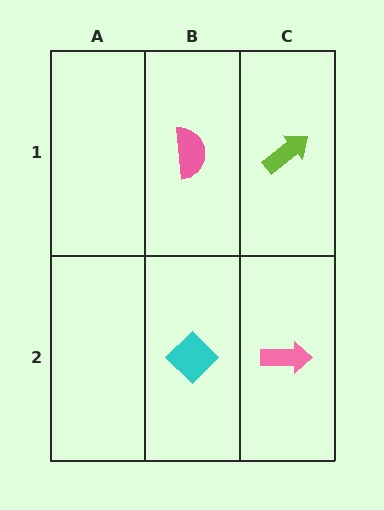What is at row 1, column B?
A pink semicircle.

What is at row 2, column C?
A pink arrow.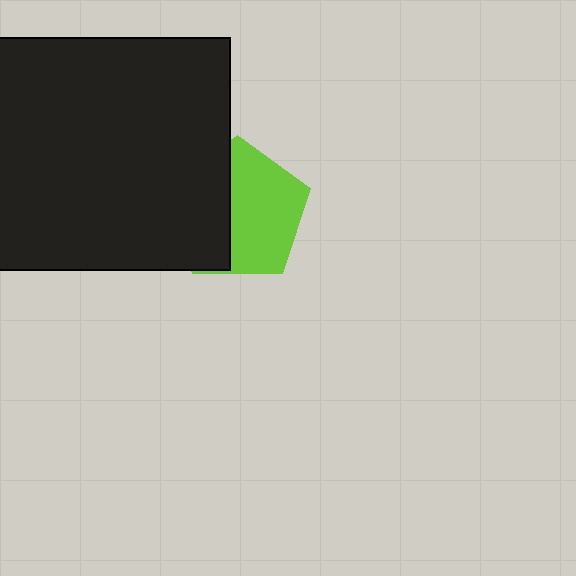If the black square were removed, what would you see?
You would see the complete lime pentagon.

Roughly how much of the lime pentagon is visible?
About half of it is visible (roughly 56%).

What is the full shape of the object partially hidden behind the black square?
The partially hidden object is a lime pentagon.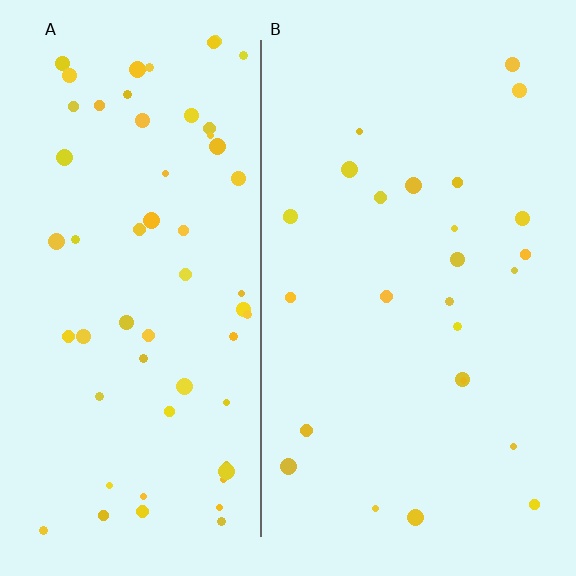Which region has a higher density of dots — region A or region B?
A (the left).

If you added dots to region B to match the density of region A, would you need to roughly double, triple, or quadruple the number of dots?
Approximately double.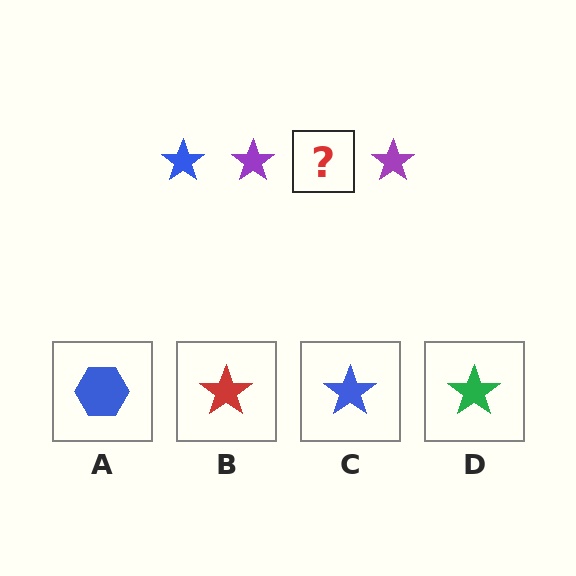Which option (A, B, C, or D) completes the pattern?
C.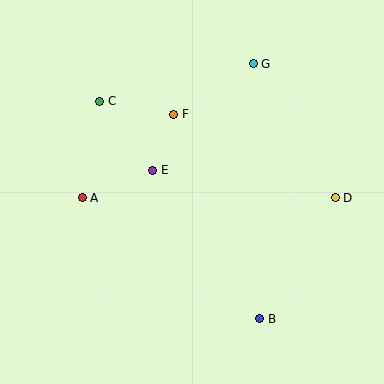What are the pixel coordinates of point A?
Point A is at (82, 198).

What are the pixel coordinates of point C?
Point C is at (100, 101).